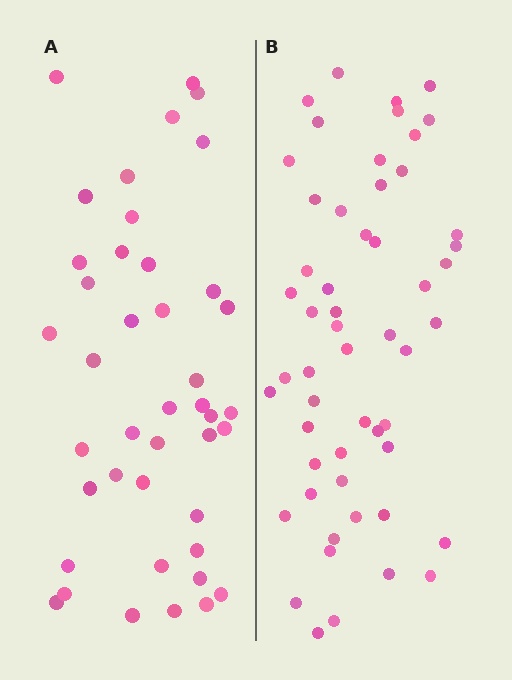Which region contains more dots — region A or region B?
Region B (the right region) has more dots.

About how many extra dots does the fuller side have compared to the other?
Region B has roughly 12 or so more dots than region A.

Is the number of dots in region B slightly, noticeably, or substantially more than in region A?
Region B has noticeably more, but not dramatically so. The ratio is roughly 1.3 to 1.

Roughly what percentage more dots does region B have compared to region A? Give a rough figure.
About 30% more.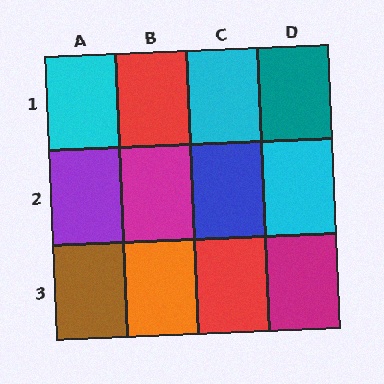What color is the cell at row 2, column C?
Blue.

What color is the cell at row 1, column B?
Red.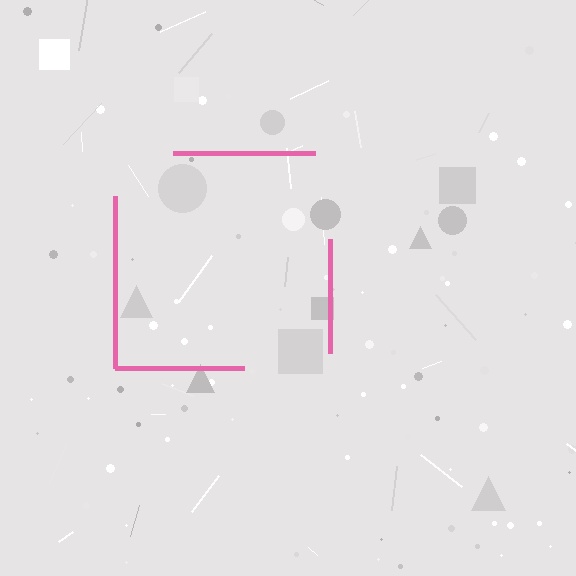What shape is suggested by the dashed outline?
The dashed outline suggests a square.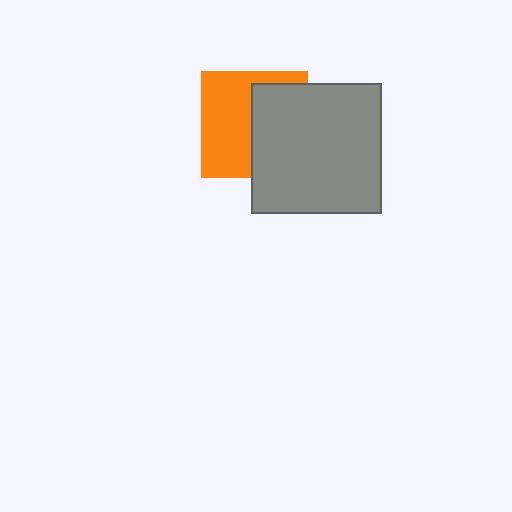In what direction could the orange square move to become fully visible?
The orange square could move left. That would shift it out from behind the gray square entirely.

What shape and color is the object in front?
The object in front is a gray square.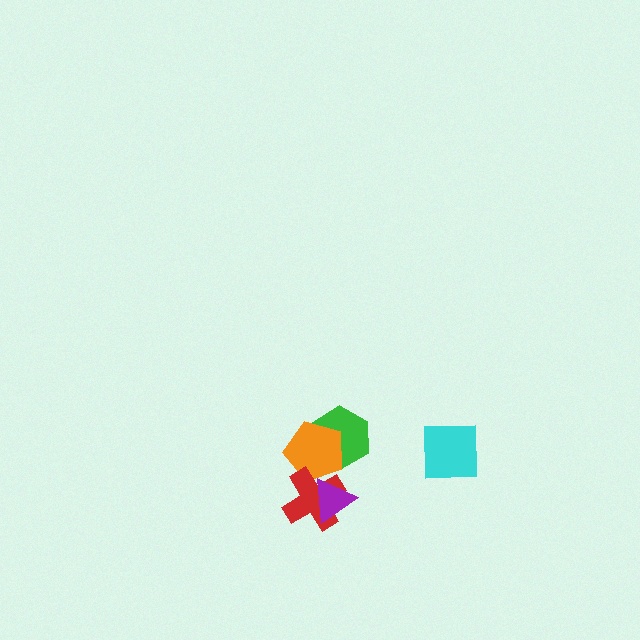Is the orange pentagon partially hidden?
Yes, it is partially covered by another shape.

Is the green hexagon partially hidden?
Yes, it is partially covered by another shape.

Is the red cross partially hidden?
Yes, it is partially covered by another shape.